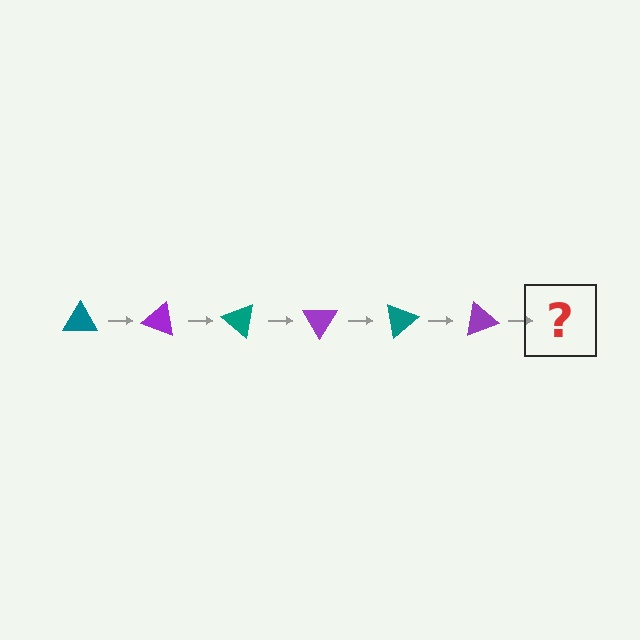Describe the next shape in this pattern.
It should be a teal triangle, rotated 120 degrees from the start.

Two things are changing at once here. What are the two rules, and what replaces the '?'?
The two rules are that it rotates 20 degrees each step and the color cycles through teal and purple. The '?' should be a teal triangle, rotated 120 degrees from the start.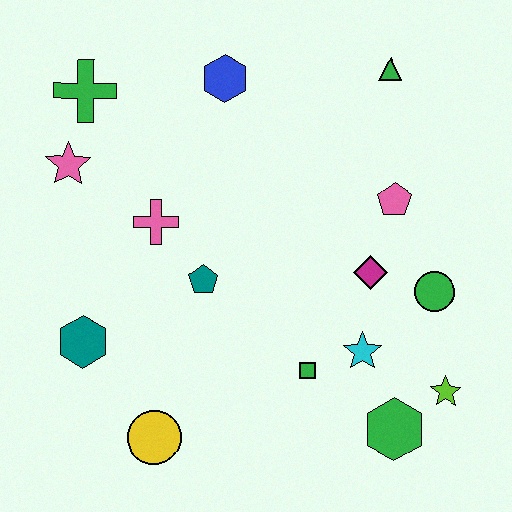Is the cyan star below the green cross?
Yes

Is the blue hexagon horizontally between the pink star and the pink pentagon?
Yes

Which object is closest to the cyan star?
The green square is closest to the cyan star.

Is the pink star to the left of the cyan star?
Yes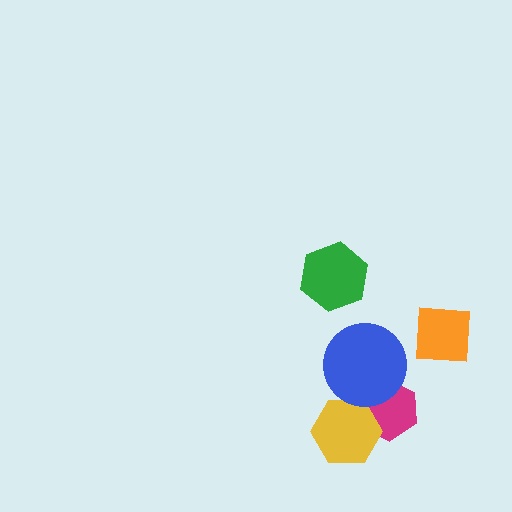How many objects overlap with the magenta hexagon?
2 objects overlap with the magenta hexagon.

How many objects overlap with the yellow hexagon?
2 objects overlap with the yellow hexagon.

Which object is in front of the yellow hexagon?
The blue circle is in front of the yellow hexagon.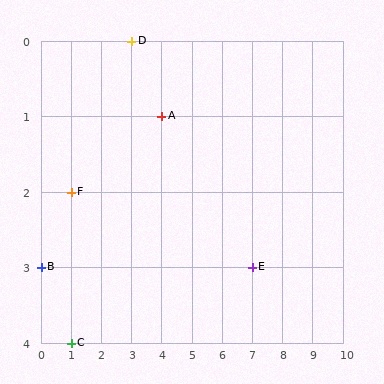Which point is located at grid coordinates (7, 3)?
Point E is at (7, 3).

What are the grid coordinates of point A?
Point A is at grid coordinates (4, 1).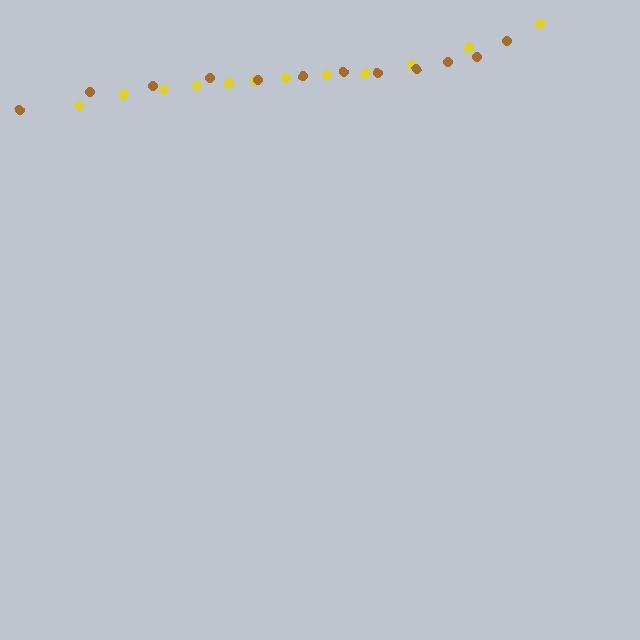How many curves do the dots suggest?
There are 2 distinct paths.